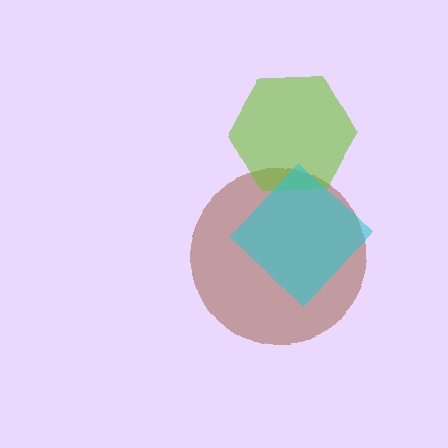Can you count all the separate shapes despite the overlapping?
Yes, there are 3 separate shapes.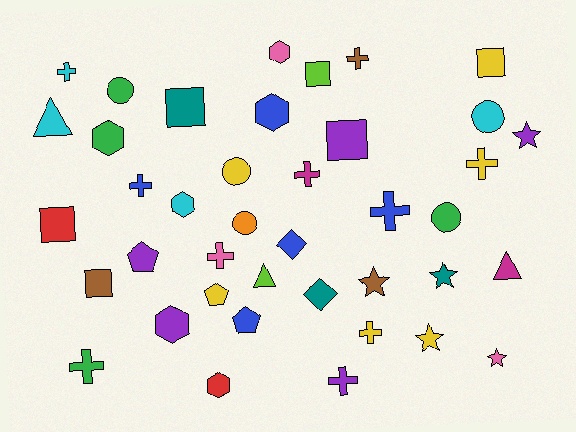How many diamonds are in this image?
There are 2 diamonds.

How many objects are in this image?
There are 40 objects.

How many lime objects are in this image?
There are 2 lime objects.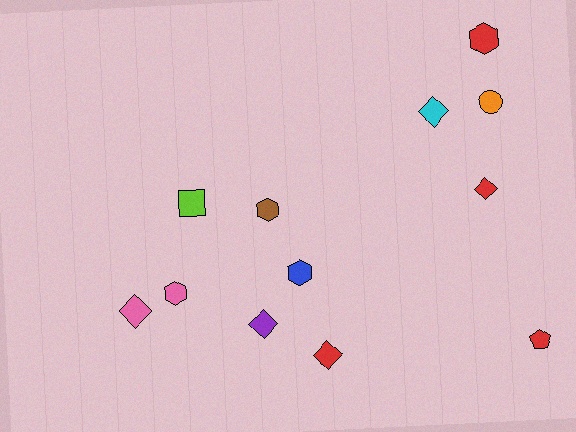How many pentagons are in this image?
There is 1 pentagon.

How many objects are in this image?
There are 12 objects.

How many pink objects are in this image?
There are 2 pink objects.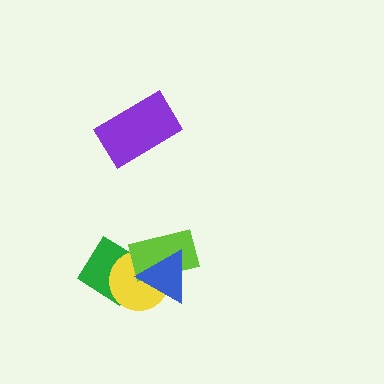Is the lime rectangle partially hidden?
Yes, it is partially covered by another shape.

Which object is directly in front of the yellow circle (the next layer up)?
The lime rectangle is directly in front of the yellow circle.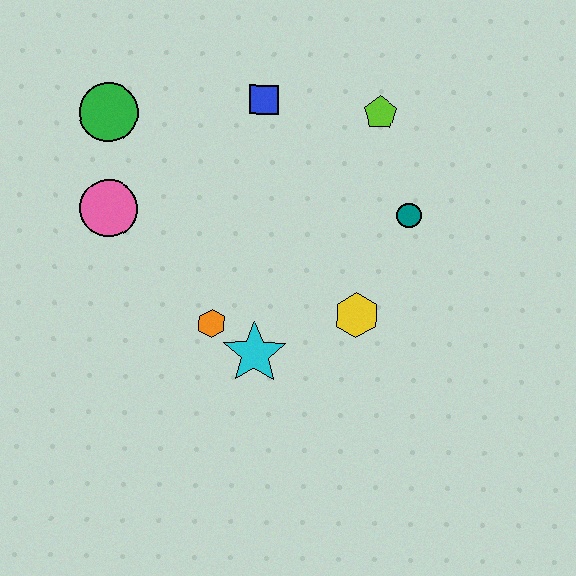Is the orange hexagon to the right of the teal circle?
No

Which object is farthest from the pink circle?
The teal circle is farthest from the pink circle.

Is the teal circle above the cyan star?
Yes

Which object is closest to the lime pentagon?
The teal circle is closest to the lime pentagon.